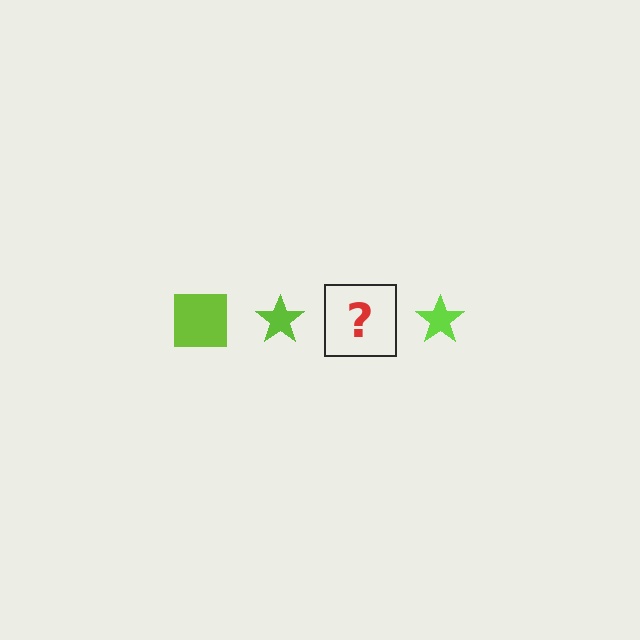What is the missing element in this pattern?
The missing element is a lime square.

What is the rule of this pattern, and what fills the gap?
The rule is that the pattern cycles through square, star shapes in lime. The gap should be filled with a lime square.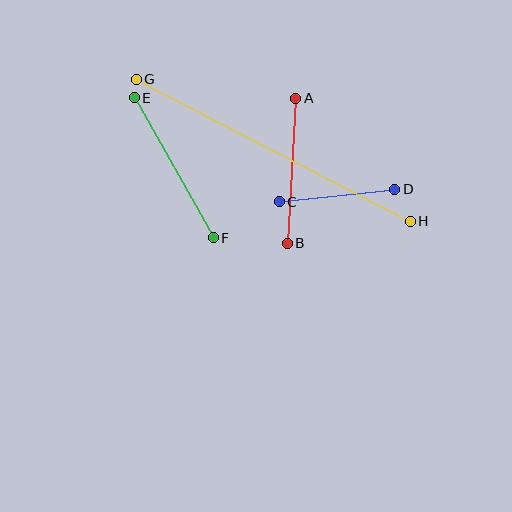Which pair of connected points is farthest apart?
Points G and H are farthest apart.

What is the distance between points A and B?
The distance is approximately 145 pixels.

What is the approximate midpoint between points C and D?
The midpoint is at approximately (337, 196) pixels.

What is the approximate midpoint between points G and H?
The midpoint is at approximately (273, 150) pixels.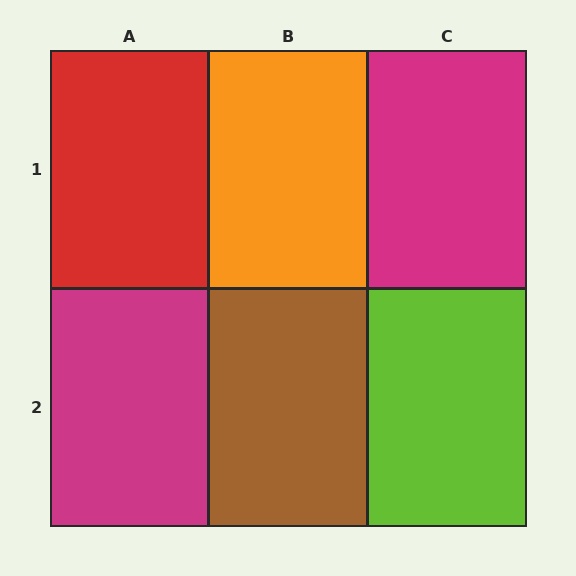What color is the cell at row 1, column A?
Red.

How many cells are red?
1 cell is red.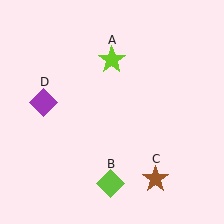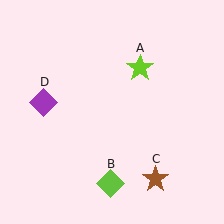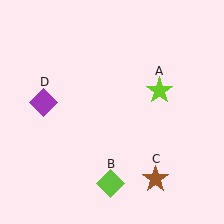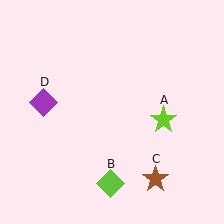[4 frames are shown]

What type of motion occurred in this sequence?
The lime star (object A) rotated clockwise around the center of the scene.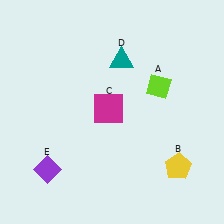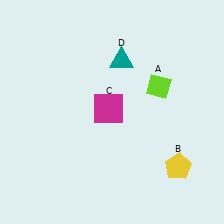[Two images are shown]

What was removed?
The purple diamond (E) was removed in Image 2.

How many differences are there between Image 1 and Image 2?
There is 1 difference between the two images.